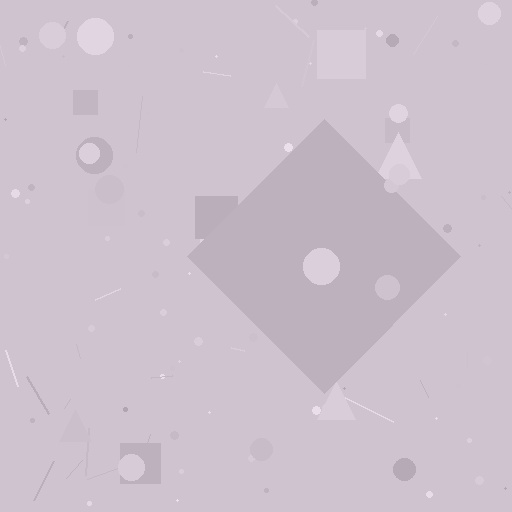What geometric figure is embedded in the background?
A diamond is embedded in the background.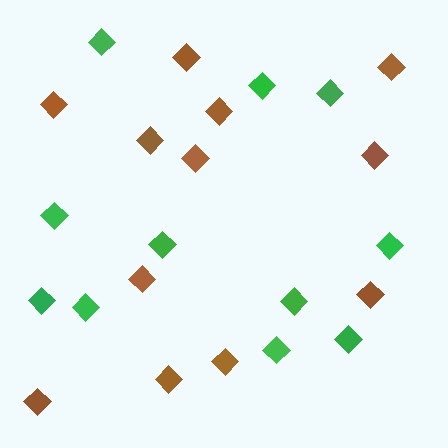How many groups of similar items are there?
There are 2 groups: one group of brown diamonds (12) and one group of green diamonds (11).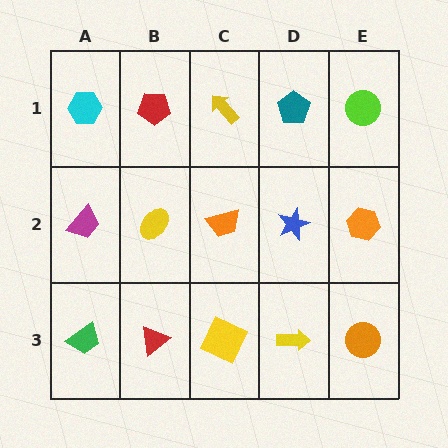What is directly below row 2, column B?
A red triangle.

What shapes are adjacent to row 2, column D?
A teal pentagon (row 1, column D), a yellow arrow (row 3, column D), an orange trapezoid (row 2, column C), an orange hexagon (row 2, column E).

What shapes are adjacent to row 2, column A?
A cyan hexagon (row 1, column A), a green trapezoid (row 3, column A), a yellow ellipse (row 2, column B).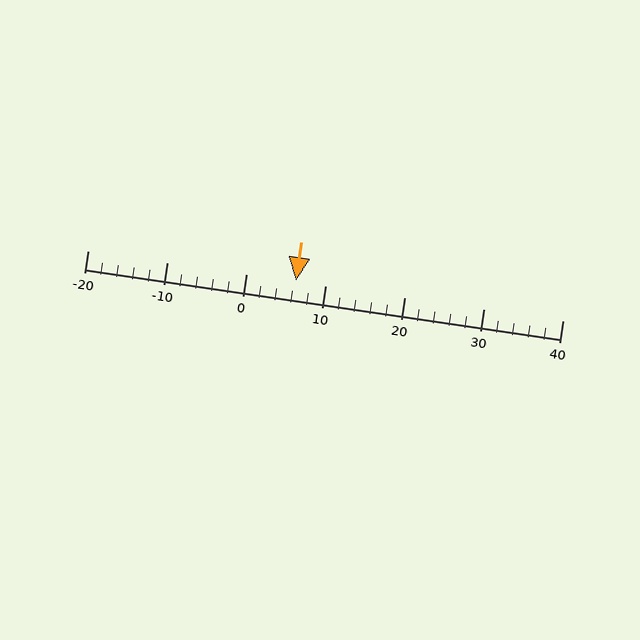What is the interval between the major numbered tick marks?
The major tick marks are spaced 10 units apart.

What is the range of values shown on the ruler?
The ruler shows values from -20 to 40.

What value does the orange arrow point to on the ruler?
The orange arrow points to approximately 6.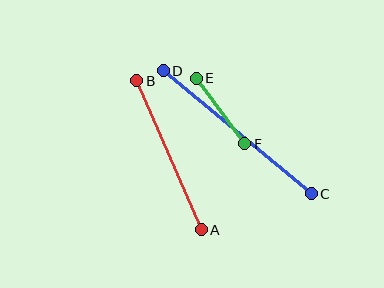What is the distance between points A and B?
The distance is approximately 162 pixels.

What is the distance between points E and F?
The distance is approximately 82 pixels.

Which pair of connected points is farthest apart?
Points C and D are farthest apart.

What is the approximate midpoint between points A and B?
The midpoint is at approximately (169, 155) pixels.